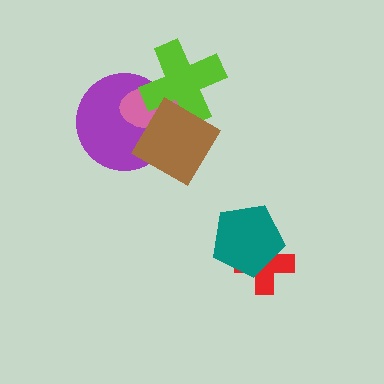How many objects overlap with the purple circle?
3 objects overlap with the purple circle.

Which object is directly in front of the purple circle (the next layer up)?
The pink ellipse is directly in front of the purple circle.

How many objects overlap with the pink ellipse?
3 objects overlap with the pink ellipse.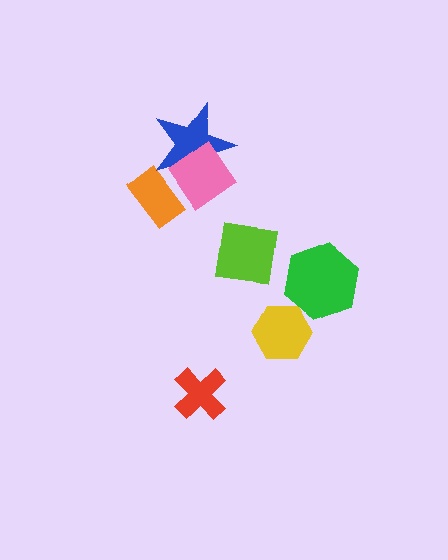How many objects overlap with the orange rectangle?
2 objects overlap with the orange rectangle.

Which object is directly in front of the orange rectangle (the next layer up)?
The blue star is directly in front of the orange rectangle.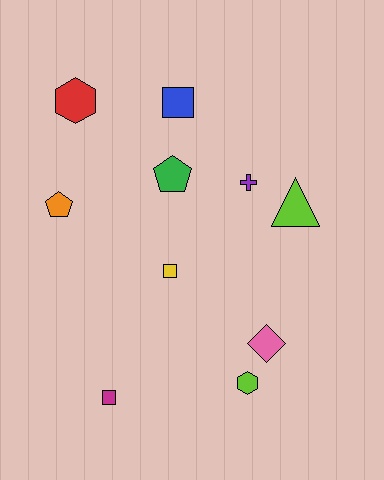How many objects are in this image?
There are 10 objects.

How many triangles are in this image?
There is 1 triangle.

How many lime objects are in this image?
There are 2 lime objects.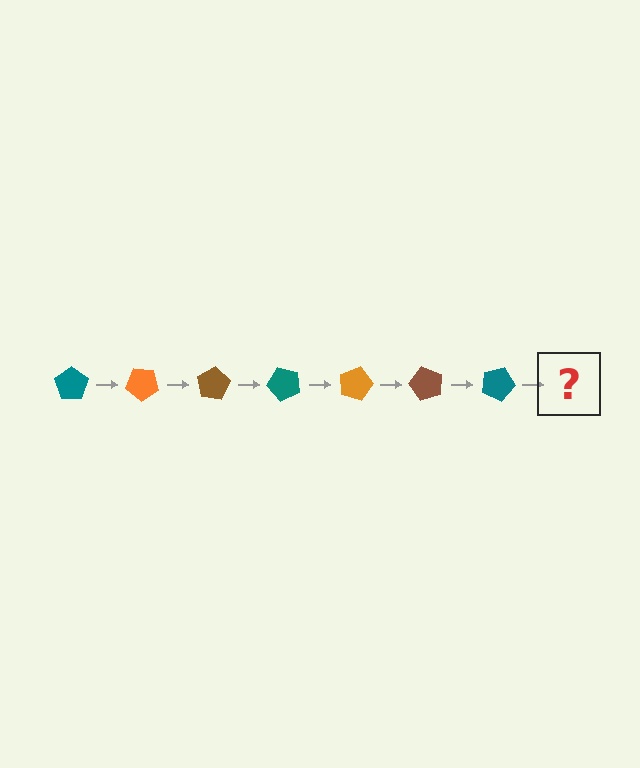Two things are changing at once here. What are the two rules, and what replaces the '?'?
The two rules are that it rotates 40 degrees each step and the color cycles through teal, orange, and brown. The '?' should be an orange pentagon, rotated 280 degrees from the start.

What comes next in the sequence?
The next element should be an orange pentagon, rotated 280 degrees from the start.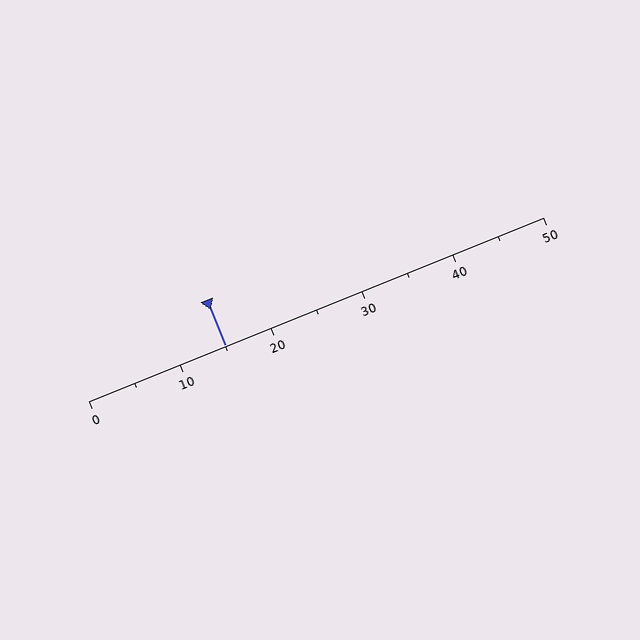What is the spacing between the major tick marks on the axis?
The major ticks are spaced 10 apart.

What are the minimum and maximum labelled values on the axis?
The axis runs from 0 to 50.